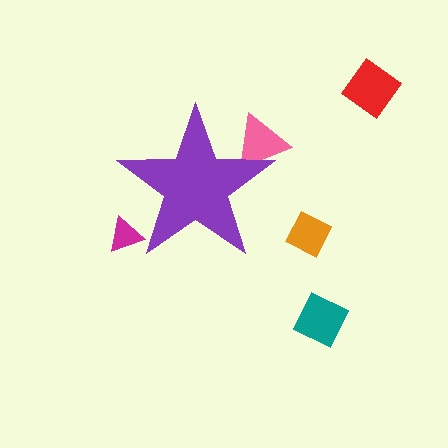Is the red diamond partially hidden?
No, the red diamond is fully visible.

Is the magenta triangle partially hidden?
Yes, the magenta triangle is partially hidden behind the purple star.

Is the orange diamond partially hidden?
No, the orange diamond is fully visible.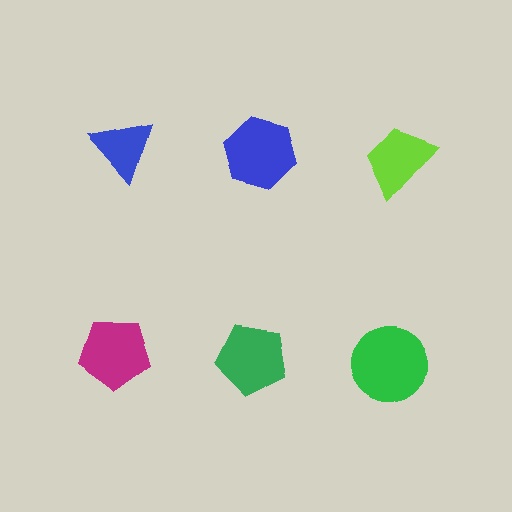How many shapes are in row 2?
3 shapes.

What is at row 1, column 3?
A lime trapezoid.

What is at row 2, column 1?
A magenta pentagon.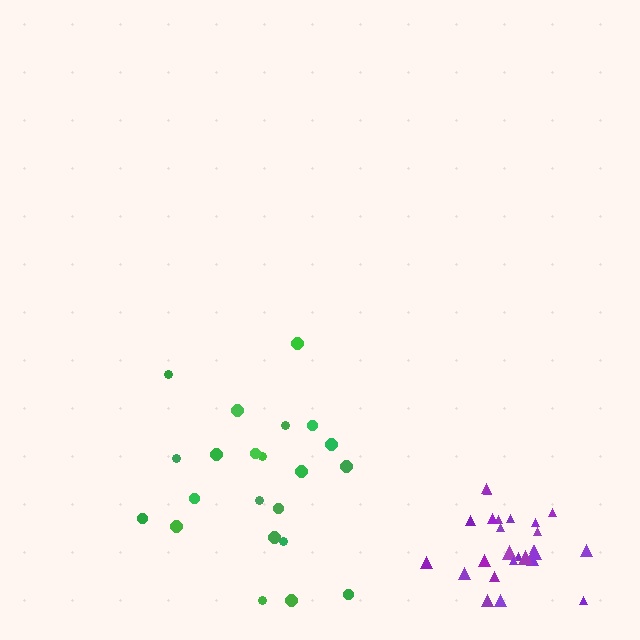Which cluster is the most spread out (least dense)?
Green.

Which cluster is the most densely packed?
Purple.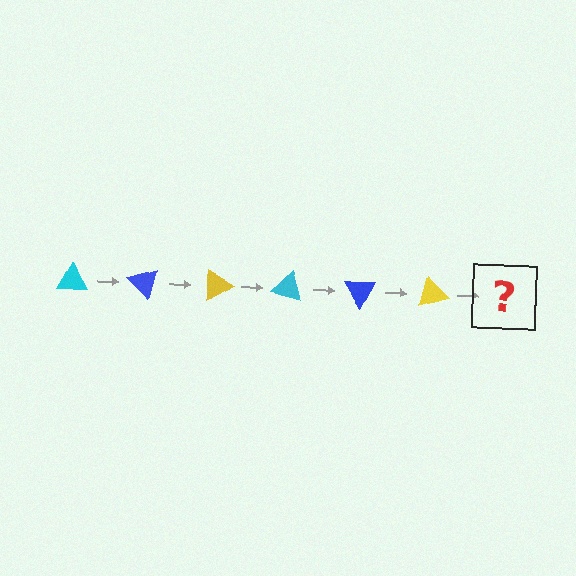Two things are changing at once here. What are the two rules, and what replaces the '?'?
The two rules are that it rotates 45 degrees each step and the color cycles through cyan, blue, and yellow. The '?' should be a cyan triangle, rotated 270 degrees from the start.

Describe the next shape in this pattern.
It should be a cyan triangle, rotated 270 degrees from the start.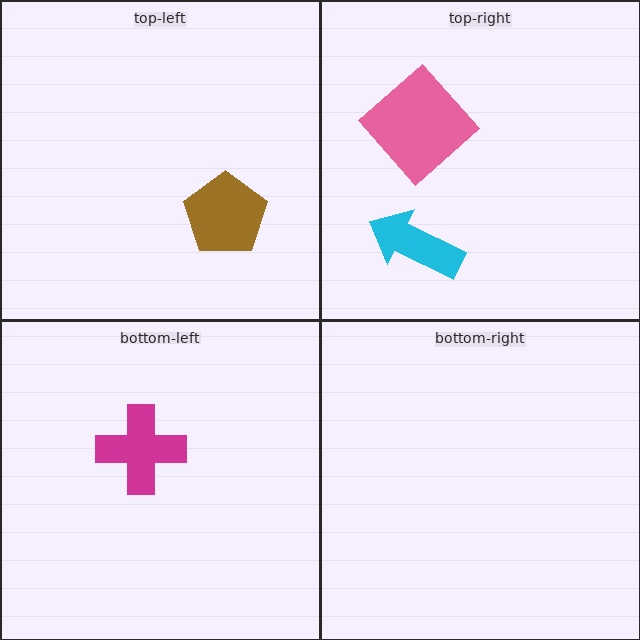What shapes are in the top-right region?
The cyan arrow, the pink diamond.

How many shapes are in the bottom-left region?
1.